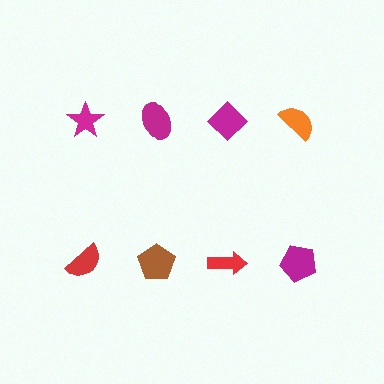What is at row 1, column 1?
A magenta star.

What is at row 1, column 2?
A magenta ellipse.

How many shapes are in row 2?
4 shapes.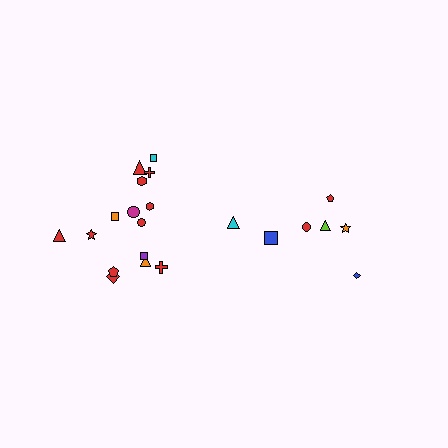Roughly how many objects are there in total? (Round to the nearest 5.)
Roughly 20 objects in total.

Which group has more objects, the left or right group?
The left group.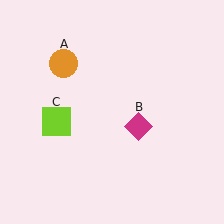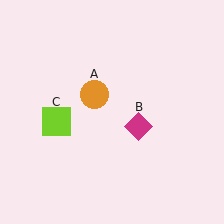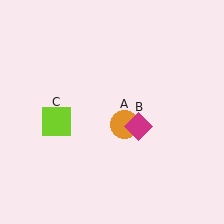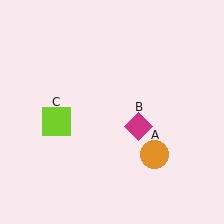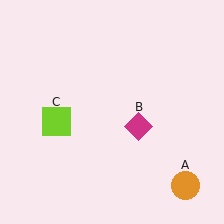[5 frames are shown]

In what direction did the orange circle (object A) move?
The orange circle (object A) moved down and to the right.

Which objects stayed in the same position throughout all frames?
Magenta diamond (object B) and lime square (object C) remained stationary.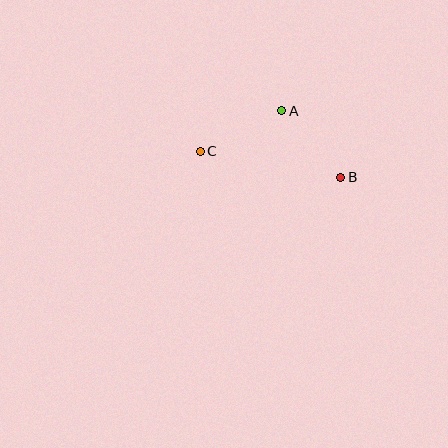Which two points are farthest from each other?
Points B and C are farthest from each other.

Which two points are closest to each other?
Points A and B are closest to each other.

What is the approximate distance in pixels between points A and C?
The distance between A and C is approximately 91 pixels.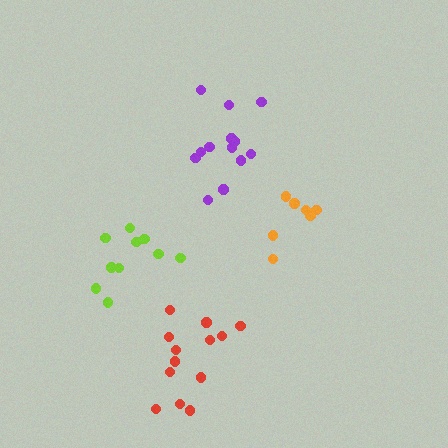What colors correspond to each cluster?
The clusters are colored: purple, lime, orange, red.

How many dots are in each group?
Group 1: 13 dots, Group 2: 10 dots, Group 3: 7 dots, Group 4: 13 dots (43 total).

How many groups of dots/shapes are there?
There are 4 groups.